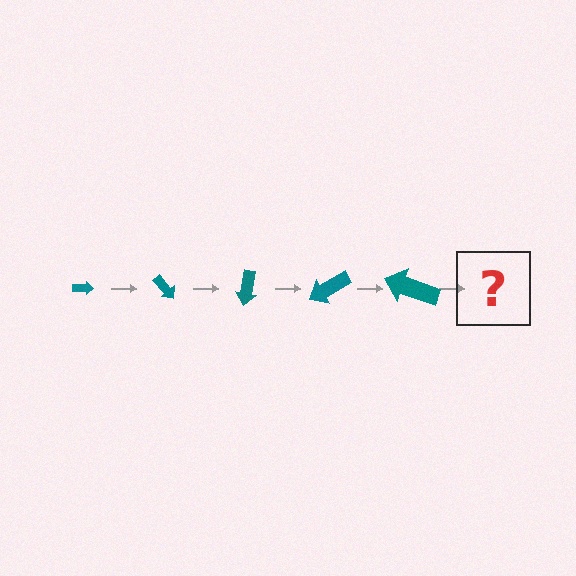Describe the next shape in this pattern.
It should be an arrow, larger than the previous one and rotated 250 degrees from the start.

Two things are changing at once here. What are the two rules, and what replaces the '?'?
The two rules are that the arrow grows larger each step and it rotates 50 degrees each step. The '?' should be an arrow, larger than the previous one and rotated 250 degrees from the start.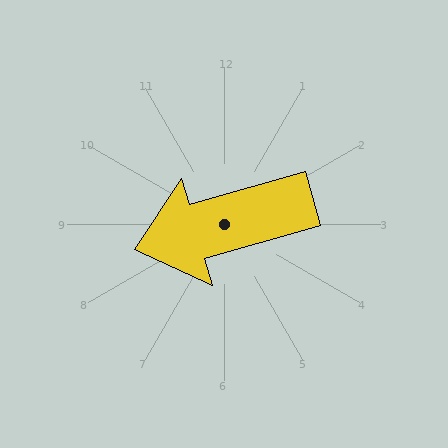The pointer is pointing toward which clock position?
Roughly 8 o'clock.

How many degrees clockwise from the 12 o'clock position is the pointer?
Approximately 254 degrees.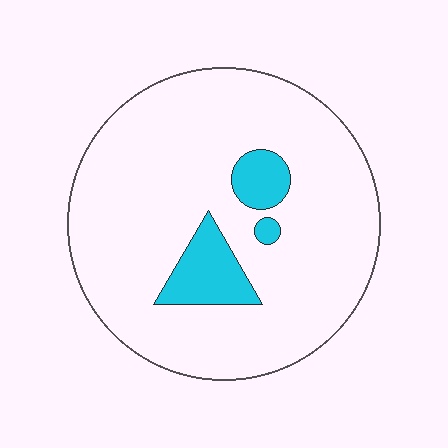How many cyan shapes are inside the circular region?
3.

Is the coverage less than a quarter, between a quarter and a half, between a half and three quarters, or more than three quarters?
Less than a quarter.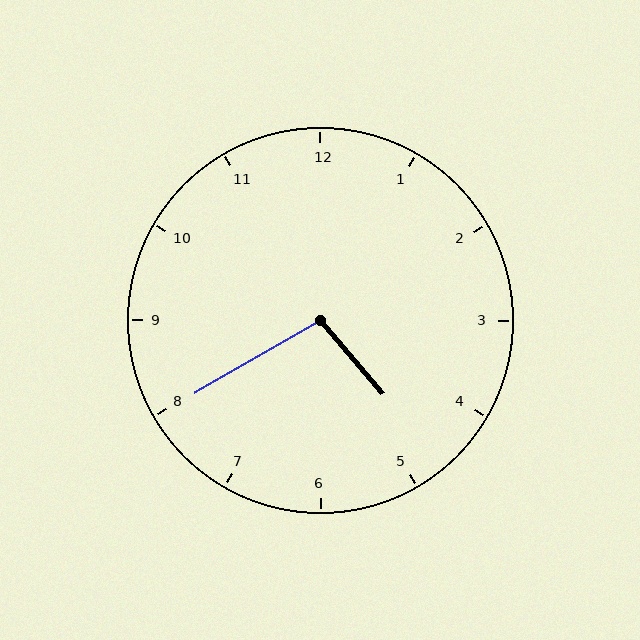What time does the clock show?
4:40.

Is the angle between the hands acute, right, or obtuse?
It is obtuse.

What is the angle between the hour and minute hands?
Approximately 100 degrees.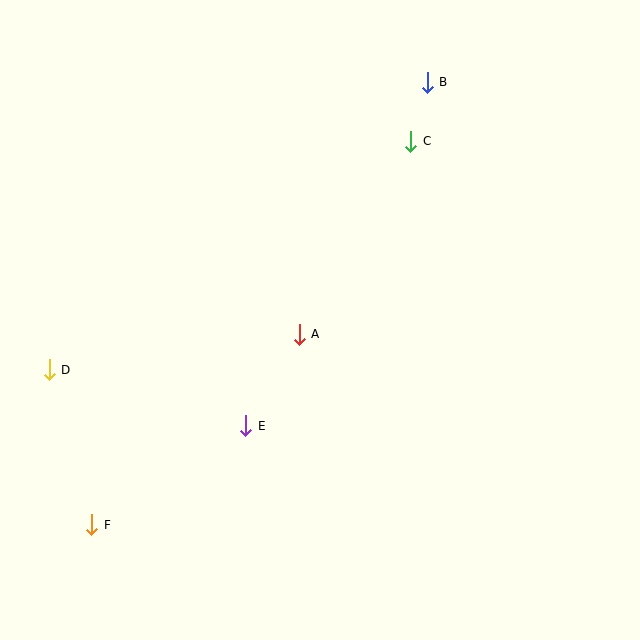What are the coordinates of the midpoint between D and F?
The midpoint between D and F is at (71, 447).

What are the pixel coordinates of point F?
Point F is at (92, 525).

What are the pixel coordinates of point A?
Point A is at (299, 334).